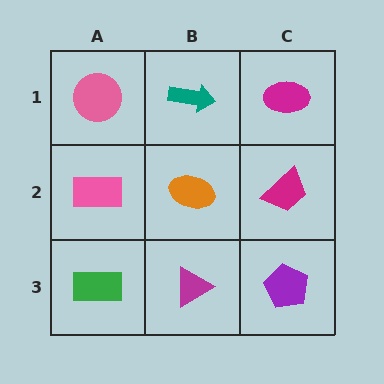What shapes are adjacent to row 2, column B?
A teal arrow (row 1, column B), a magenta triangle (row 3, column B), a pink rectangle (row 2, column A), a magenta trapezoid (row 2, column C).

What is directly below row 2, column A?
A green rectangle.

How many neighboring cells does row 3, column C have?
2.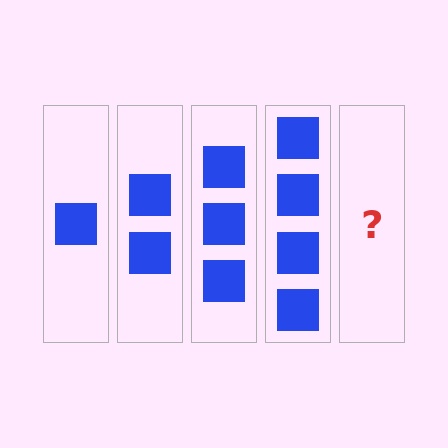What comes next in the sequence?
The next element should be 5 squares.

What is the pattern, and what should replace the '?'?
The pattern is that each step adds one more square. The '?' should be 5 squares.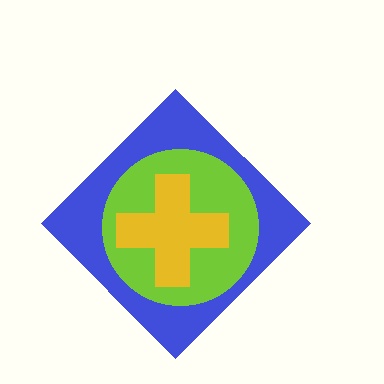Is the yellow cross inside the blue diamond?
Yes.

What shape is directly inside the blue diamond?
The lime circle.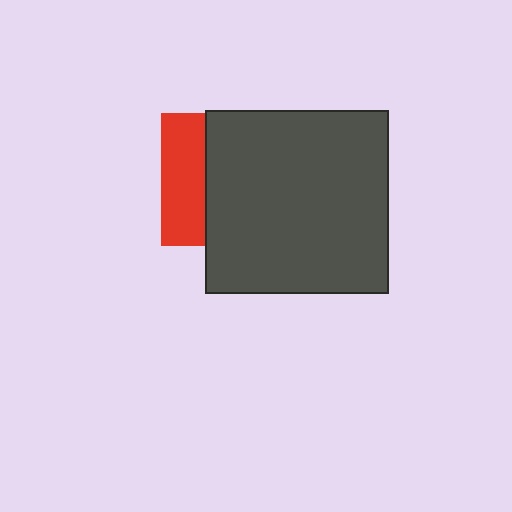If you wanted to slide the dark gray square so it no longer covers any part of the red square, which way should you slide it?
Slide it right — that is the most direct way to separate the two shapes.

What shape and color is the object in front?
The object in front is a dark gray square.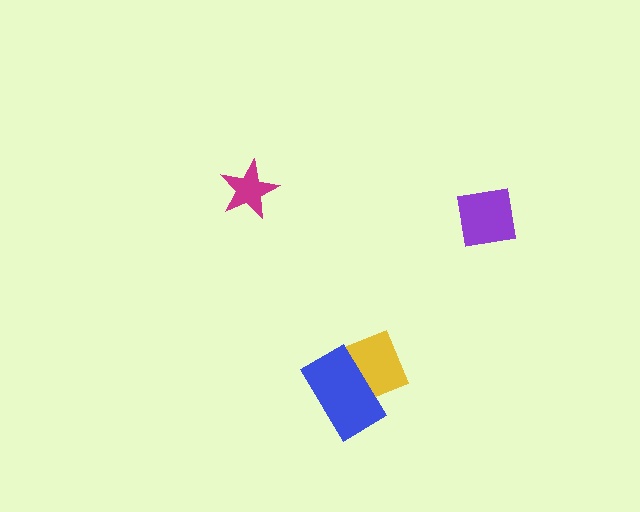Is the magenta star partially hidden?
No, no other shape covers it.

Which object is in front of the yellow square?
The blue rectangle is in front of the yellow square.